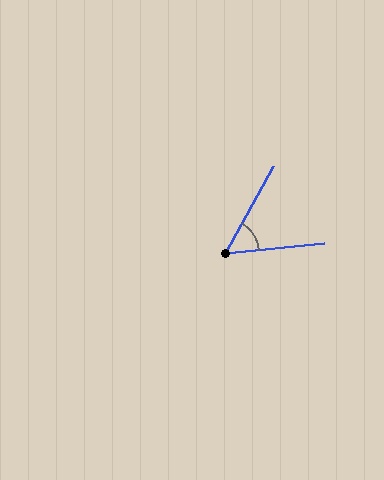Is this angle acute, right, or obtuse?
It is acute.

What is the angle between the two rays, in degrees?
Approximately 55 degrees.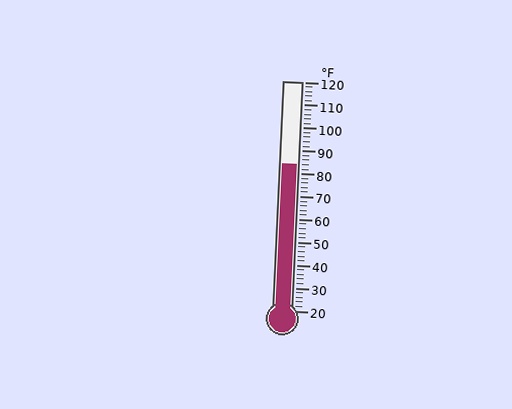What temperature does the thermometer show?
The thermometer shows approximately 84°F.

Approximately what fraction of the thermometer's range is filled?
The thermometer is filled to approximately 65% of its range.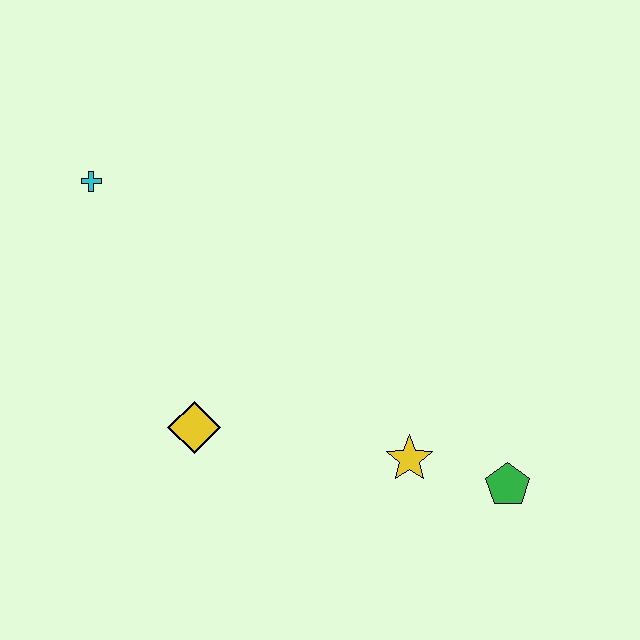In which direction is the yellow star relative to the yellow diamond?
The yellow star is to the right of the yellow diamond.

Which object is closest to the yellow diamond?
The yellow star is closest to the yellow diamond.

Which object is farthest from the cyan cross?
The green pentagon is farthest from the cyan cross.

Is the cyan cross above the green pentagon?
Yes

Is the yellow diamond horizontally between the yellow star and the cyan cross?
Yes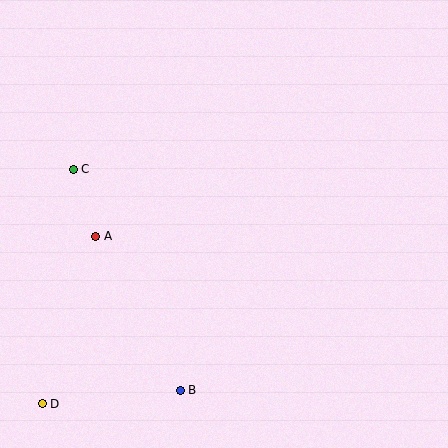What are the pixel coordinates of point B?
Point B is at (180, 390).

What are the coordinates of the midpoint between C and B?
The midpoint between C and B is at (127, 280).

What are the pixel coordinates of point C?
Point C is at (73, 169).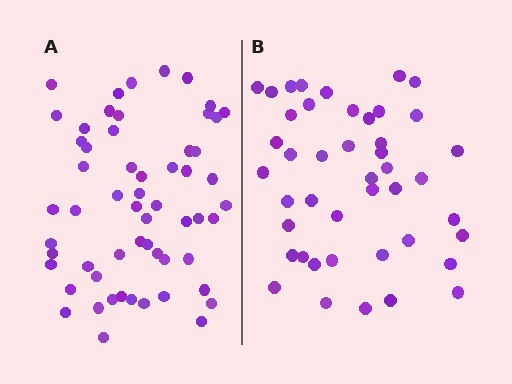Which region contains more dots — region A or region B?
Region A (the left region) has more dots.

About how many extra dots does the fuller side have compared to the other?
Region A has approximately 15 more dots than region B.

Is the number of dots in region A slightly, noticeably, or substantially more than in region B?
Region A has noticeably more, but not dramatically so. The ratio is roughly 1.3 to 1.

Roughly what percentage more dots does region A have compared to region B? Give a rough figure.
About 30% more.